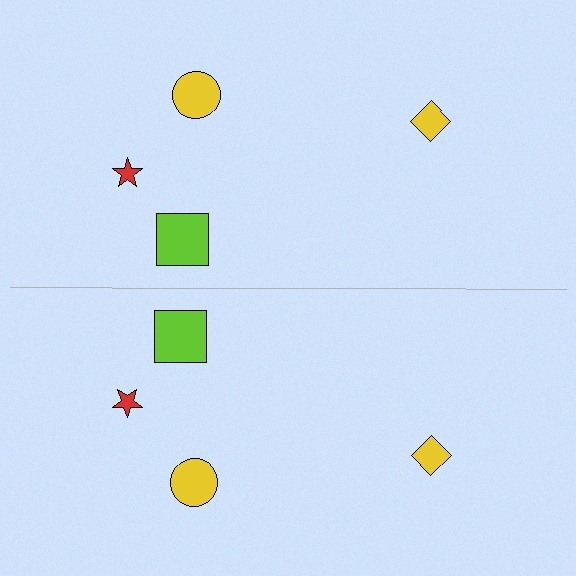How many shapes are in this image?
There are 8 shapes in this image.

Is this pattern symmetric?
Yes, this pattern has bilateral (reflection) symmetry.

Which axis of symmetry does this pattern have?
The pattern has a horizontal axis of symmetry running through the center of the image.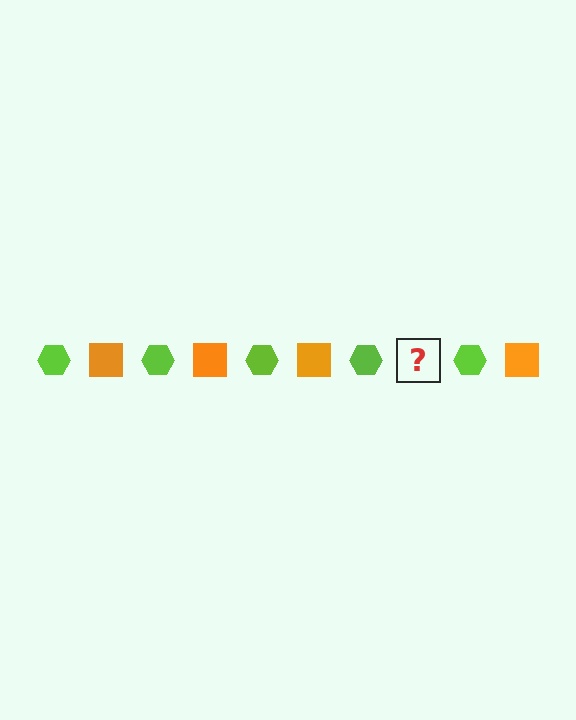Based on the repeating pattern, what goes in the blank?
The blank should be an orange square.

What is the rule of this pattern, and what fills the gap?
The rule is that the pattern alternates between lime hexagon and orange square. The gap should be filled with an orange square.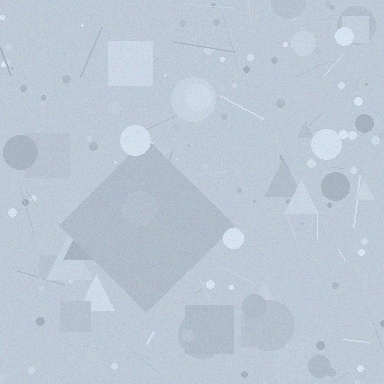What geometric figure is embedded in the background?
A diamond is embedded in the background.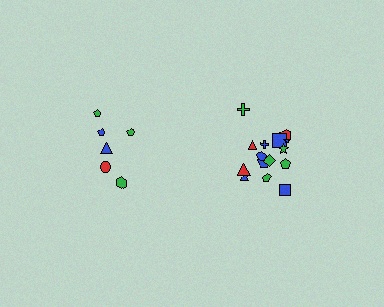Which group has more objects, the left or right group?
The right group.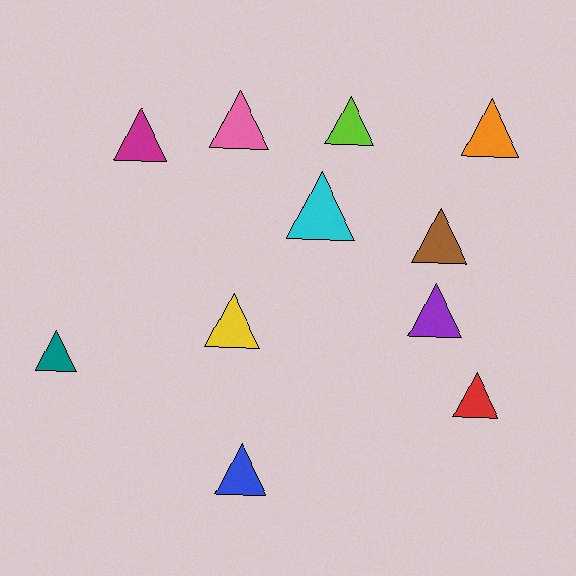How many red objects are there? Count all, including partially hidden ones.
There is 1 red object.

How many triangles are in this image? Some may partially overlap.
There are 11 triangles.